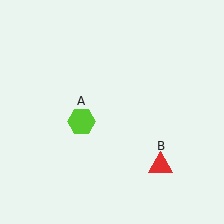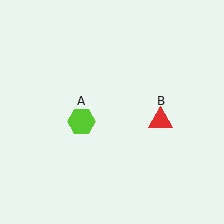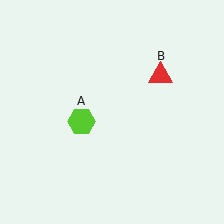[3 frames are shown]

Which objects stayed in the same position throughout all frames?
Lime hexagon (object A) remained stationary.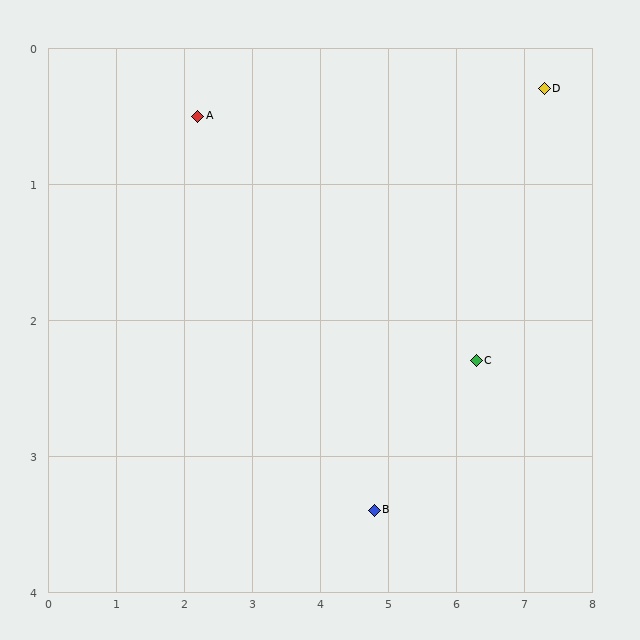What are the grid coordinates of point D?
Point D is at approximately (7.3, 0.3).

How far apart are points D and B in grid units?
Points D and B are about 4.0 grid units apart.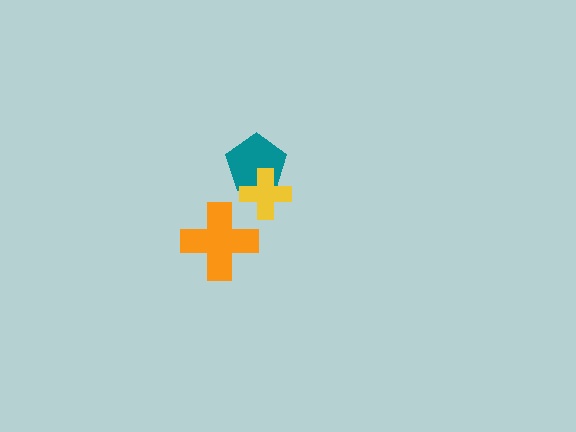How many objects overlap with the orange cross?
0 objects overlap with the orange cross.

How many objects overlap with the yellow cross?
1 object overlaps with the yellow cross.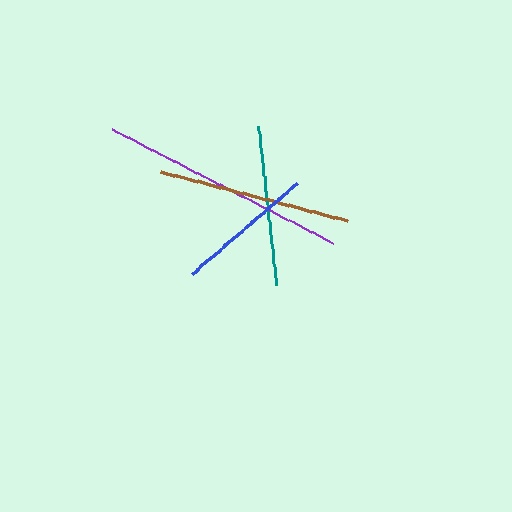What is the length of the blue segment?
The blue segment is approximately 140 pixels long.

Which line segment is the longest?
The purple line is the longest at approximately 248 pixels.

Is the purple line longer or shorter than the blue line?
The purple line is longer than the blue line.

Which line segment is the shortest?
The blue line is the shortest at approximately 140 pixels.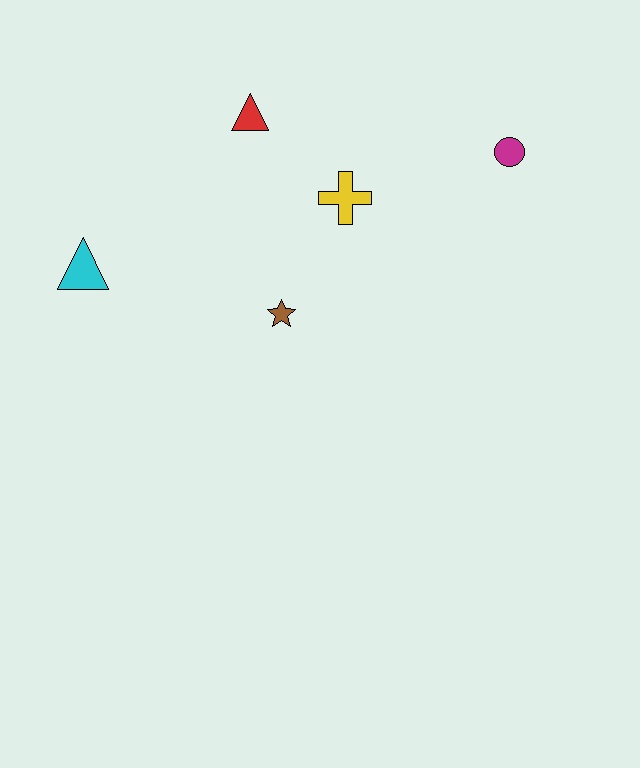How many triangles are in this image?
There are 2 triangles.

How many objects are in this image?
There are 5 objects.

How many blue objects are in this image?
There are no blue objects.